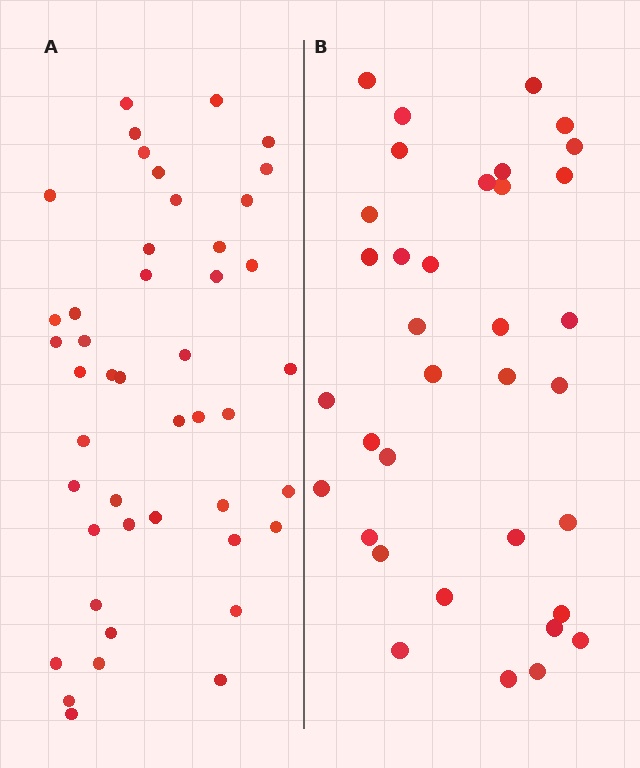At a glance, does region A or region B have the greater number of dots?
Region A (the left region) has more dots.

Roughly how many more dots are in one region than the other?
Region A has roughly 10 or so more dots than region B.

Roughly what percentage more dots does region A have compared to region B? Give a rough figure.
About 30% more.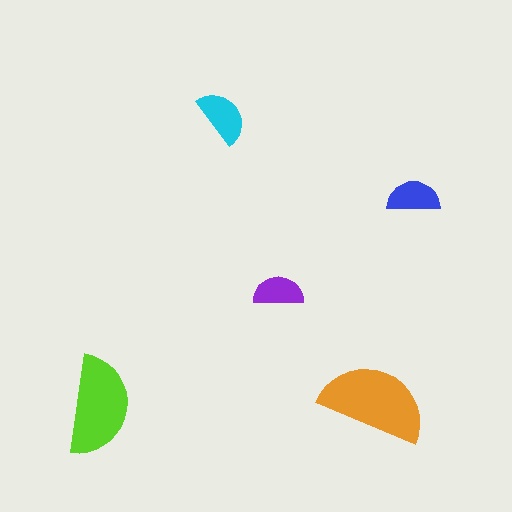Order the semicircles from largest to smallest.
the orange one, the lime one, the cyan one, the blue one, the purple one.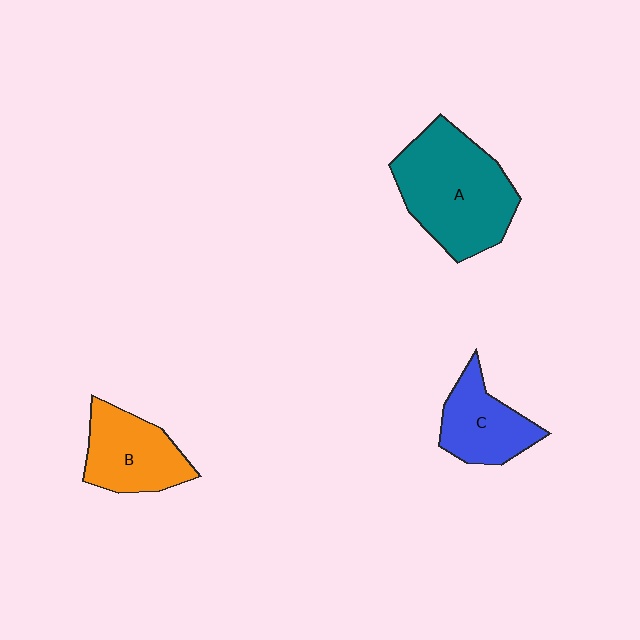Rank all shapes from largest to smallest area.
From largest to smallest: A (teal), B (orange), C (blue).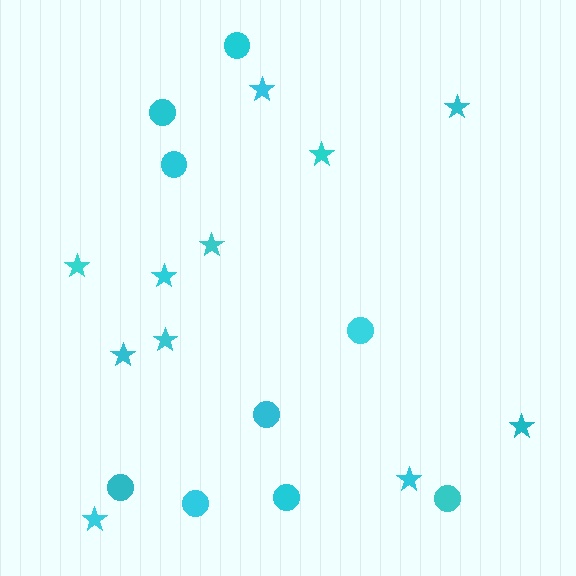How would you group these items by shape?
There are 2 groups: one group of stars (11) and one group of circles (9).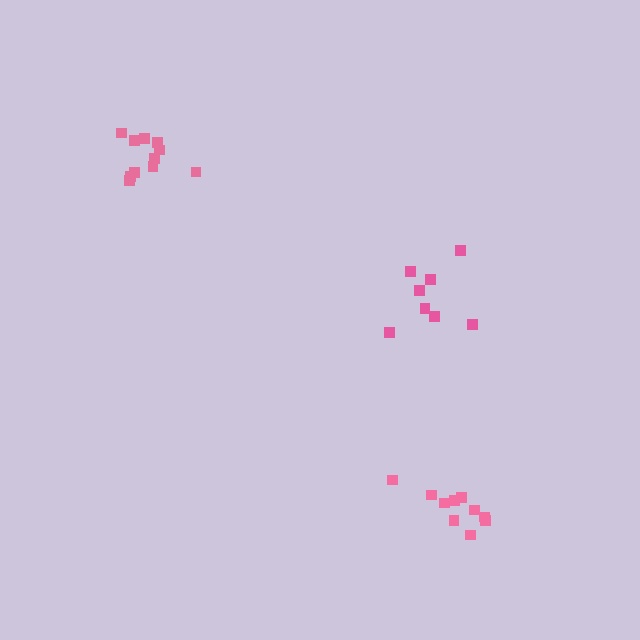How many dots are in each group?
Group 1: 11 dots, Group 2: 8 dots, Group 3: 10 dots (29 total).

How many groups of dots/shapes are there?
There are 3 groups.